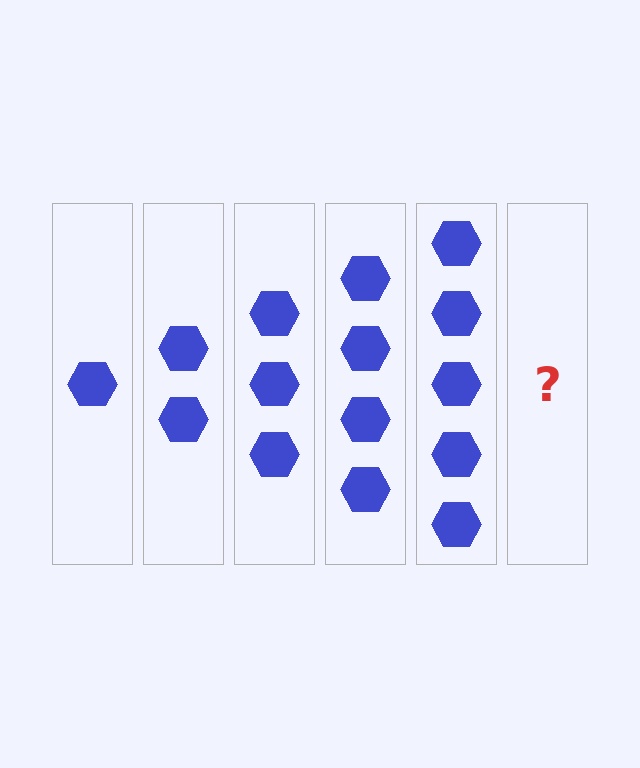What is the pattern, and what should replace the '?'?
The pattern is that each step adds one more hexagon. The '?' should be 6 hexagons.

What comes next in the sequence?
The next element should be 6 hexagons.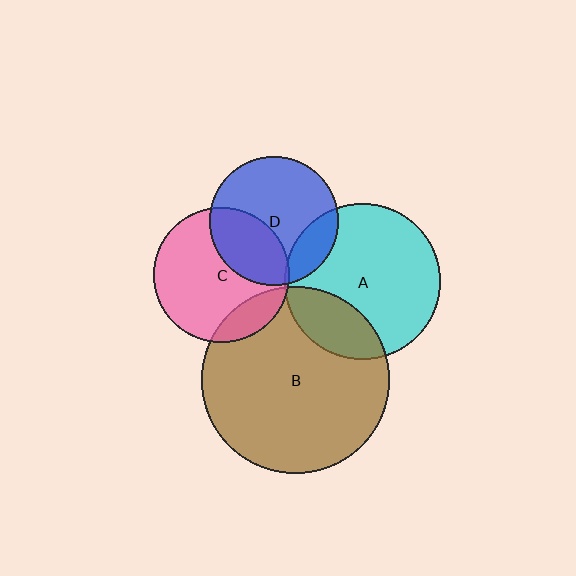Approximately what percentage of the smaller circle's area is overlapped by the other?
Approximately 15%.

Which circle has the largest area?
Circle B (brown).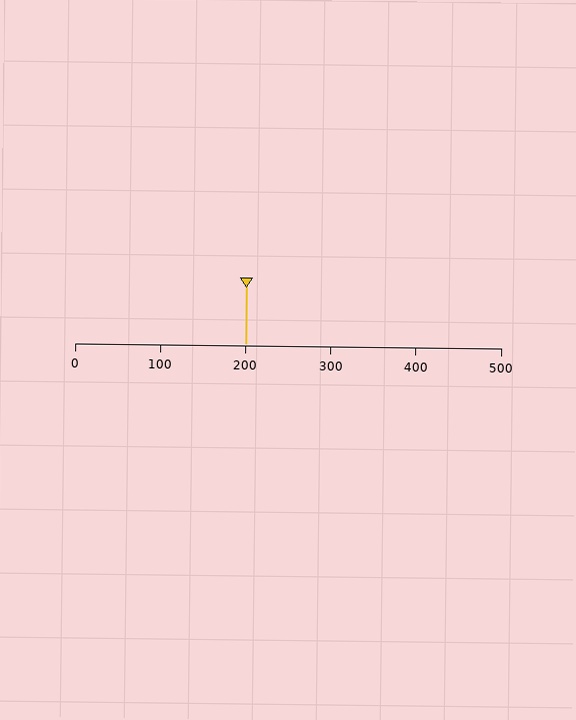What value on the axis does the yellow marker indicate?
The marker indicates approximately 200.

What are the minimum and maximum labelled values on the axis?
The axis runs from 0 to 500.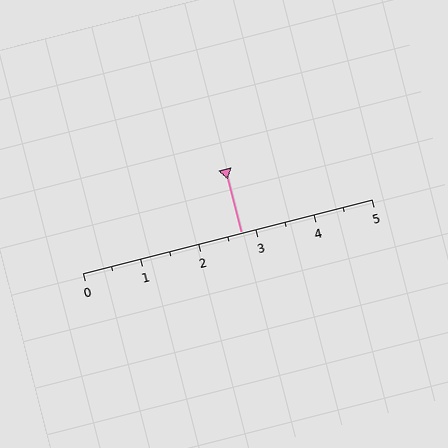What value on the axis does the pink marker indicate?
The marker indicates approximately 2.8.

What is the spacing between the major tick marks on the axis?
The major ticks are spaced 1 apart.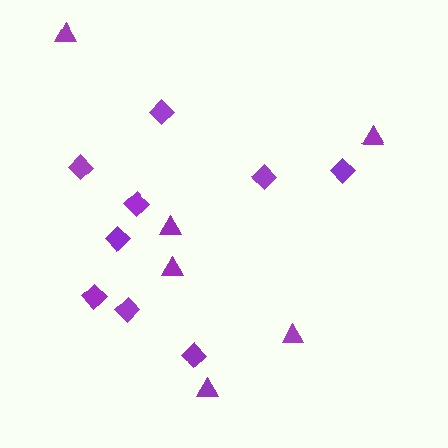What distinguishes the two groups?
There are 2 groups: one group of triangles (6) and one group of diamonds (9).